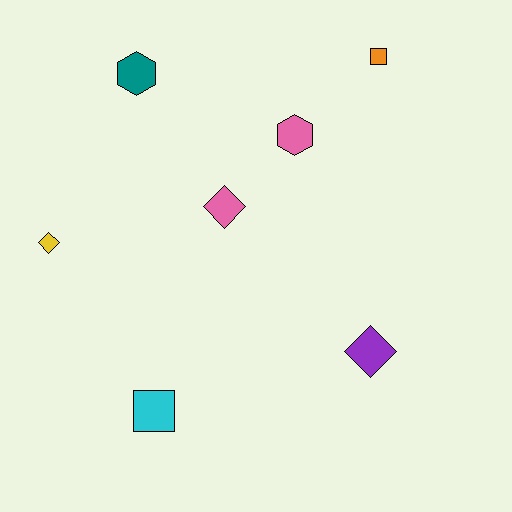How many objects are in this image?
There are 7 objects.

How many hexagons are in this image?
There are 2 hexagons.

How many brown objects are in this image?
There are no brown objects.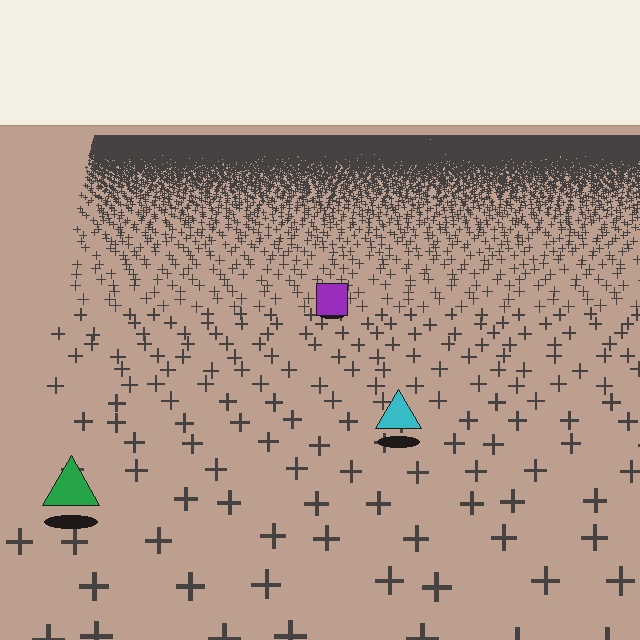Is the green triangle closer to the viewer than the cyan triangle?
Yes. The green triangle is closer — you can tell from the texture gradient: the ground texture is coarser near it.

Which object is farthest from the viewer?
The purple square is farthest from the viewer. It appears smaller and the ground texture around it is denser.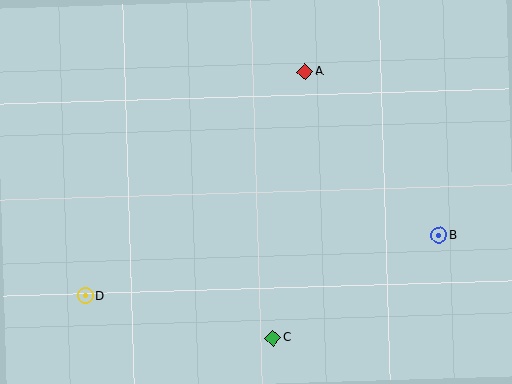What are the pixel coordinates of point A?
Point A is at (305, 72).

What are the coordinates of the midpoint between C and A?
The midpoint between C and A is at (289, 205).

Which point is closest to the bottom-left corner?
Point D is closest to the bottom-left corner.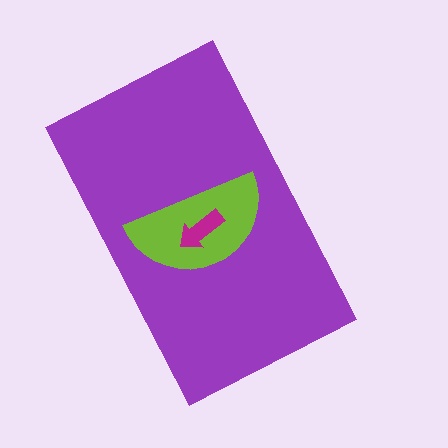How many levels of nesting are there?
3.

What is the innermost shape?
The magenta arrow.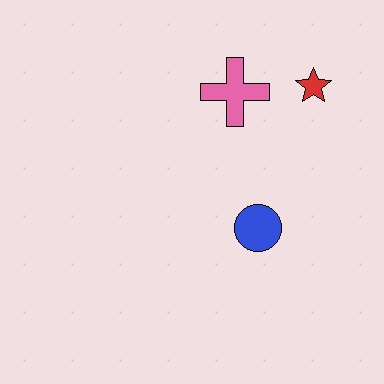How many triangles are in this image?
There are no triangles.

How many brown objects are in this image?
There are no brown objects.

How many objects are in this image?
There are 3 objects.